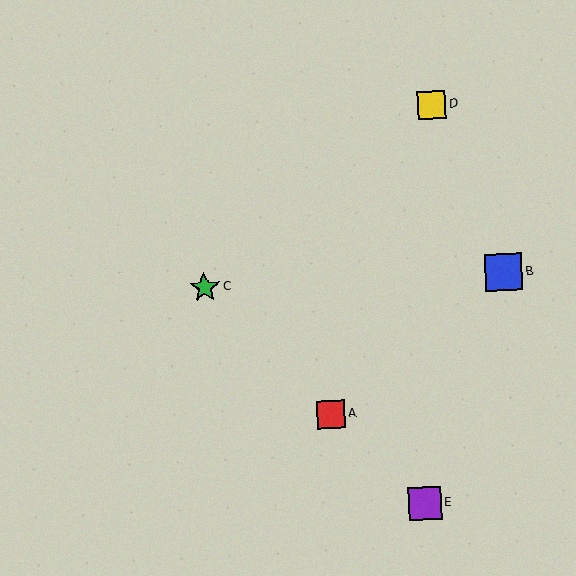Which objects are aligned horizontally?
Objects B, C are aligned horizontally.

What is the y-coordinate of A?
Object A is at y≈414.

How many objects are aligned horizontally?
2 objects (B, C) are aligned horizontally.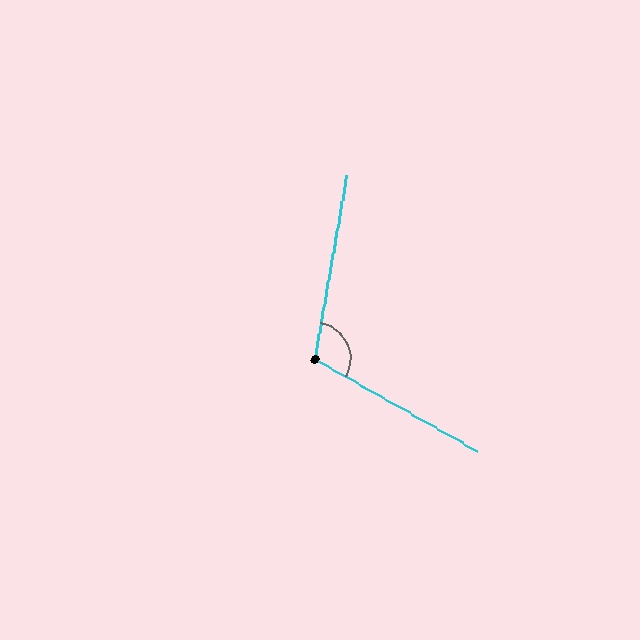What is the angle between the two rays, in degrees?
Approximately 110 degrees.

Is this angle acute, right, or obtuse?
It is obtuse.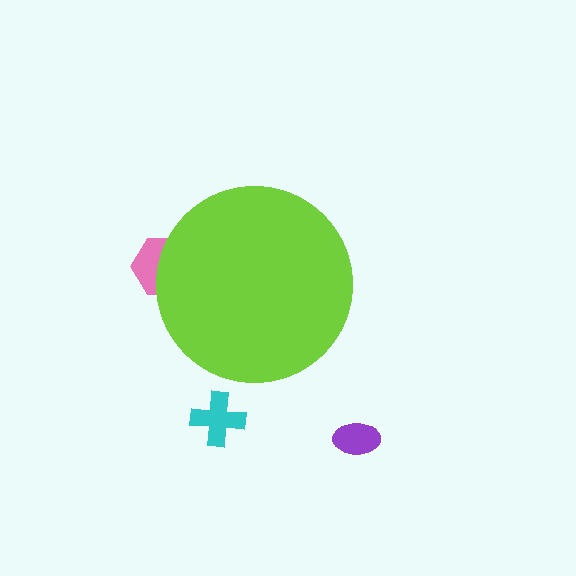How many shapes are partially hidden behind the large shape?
1 shape is partially hidden.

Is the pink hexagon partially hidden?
Yes, the pink hexagon is partially hidden behind the lime circle.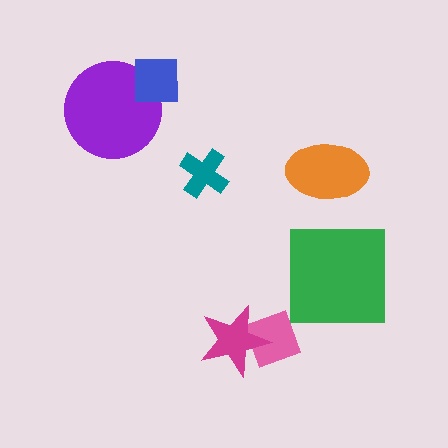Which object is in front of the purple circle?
The blue square is in front of the purple circle.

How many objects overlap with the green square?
0 objects overlap with the green square.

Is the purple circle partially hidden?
Yes, it is partially covered by another shape.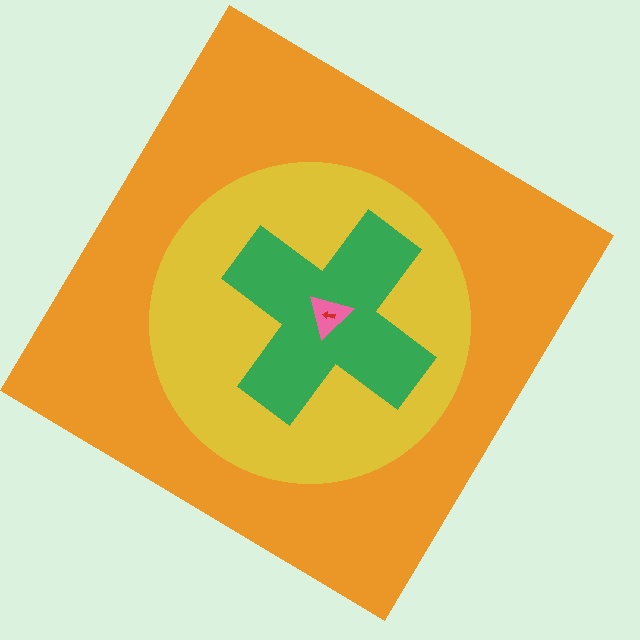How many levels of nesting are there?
5.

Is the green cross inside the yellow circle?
Yes.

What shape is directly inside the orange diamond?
The yellow circle.